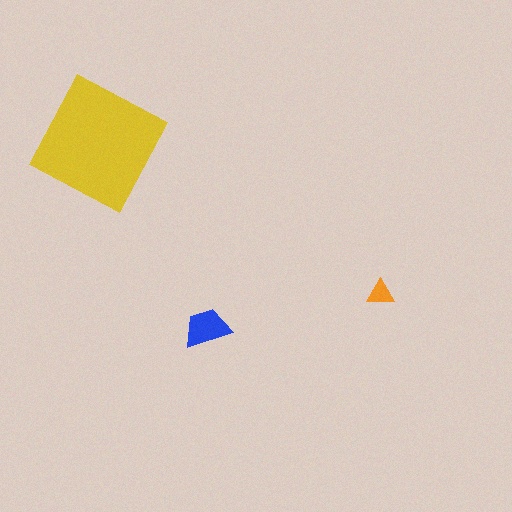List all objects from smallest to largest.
The orange triangle, the blue trapezoid, the yellow square.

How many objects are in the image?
There are 3 objects in the image.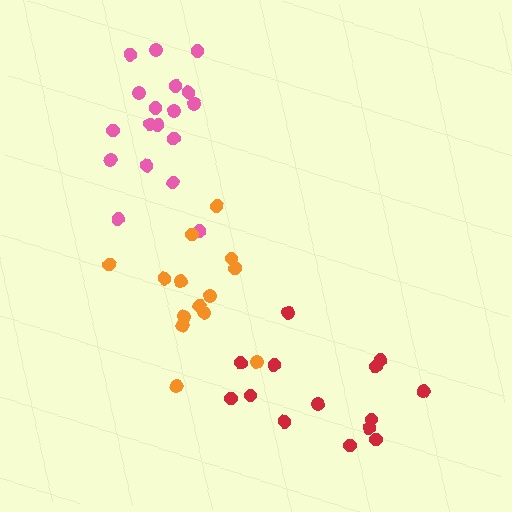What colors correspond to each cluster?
The clusters are colored: pink, red, orange.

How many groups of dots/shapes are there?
There are 3 groups.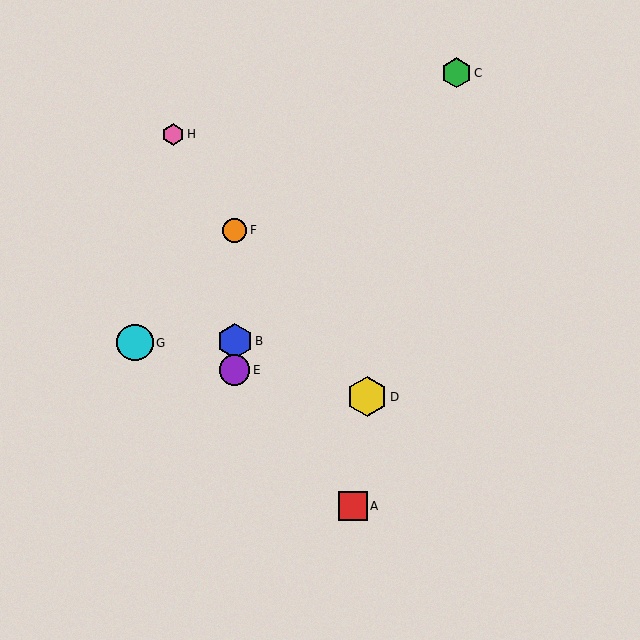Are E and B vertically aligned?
Yes, both are at x≈235.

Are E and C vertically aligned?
No, E is at x≈235 and C is at x≈456.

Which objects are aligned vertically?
Objects B, E, F are aligned vertically.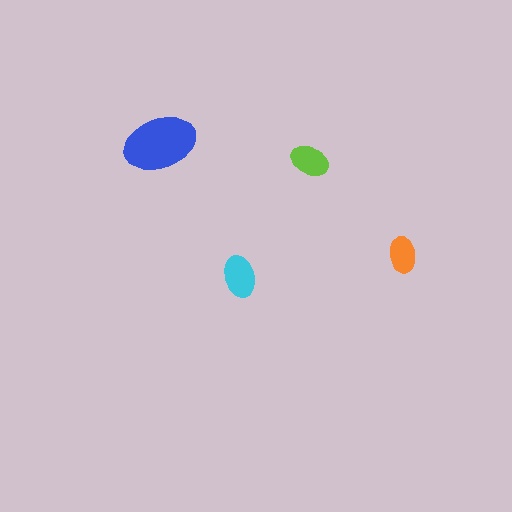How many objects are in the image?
There are 4 objects in the image.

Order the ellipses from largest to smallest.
the blue one, the cyan one, the lime one, the orange one.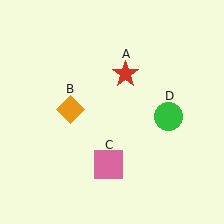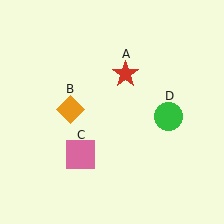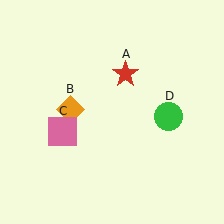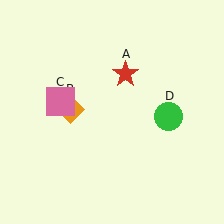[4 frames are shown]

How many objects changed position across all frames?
1 object changed position: pink square (object C).